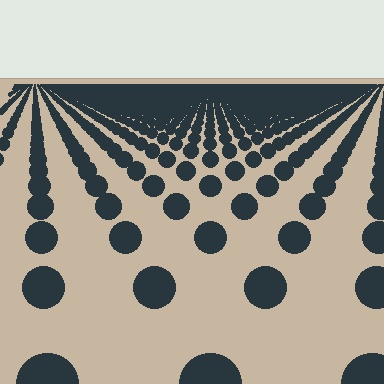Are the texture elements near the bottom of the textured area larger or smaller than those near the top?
Larger. Near the bottom, elements are closer to the viewer and appear at a bigger on-screen size.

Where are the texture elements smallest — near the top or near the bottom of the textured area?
Near the top.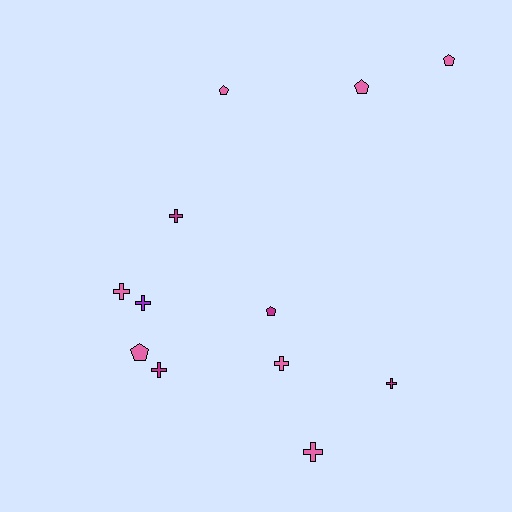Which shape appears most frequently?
Cross, with 7 objects.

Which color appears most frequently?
Pink, with 7 objects.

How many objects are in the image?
There are 12 objects.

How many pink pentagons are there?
There are 4 pink pentagons.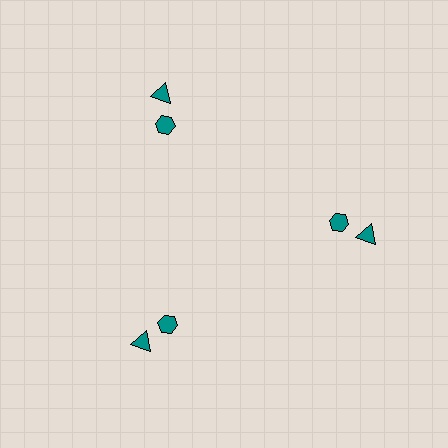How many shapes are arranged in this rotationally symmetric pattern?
There are 6 shapes, arranged in 3 groups of 2.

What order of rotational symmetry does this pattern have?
This pattern has 3-fold rotational symmetry.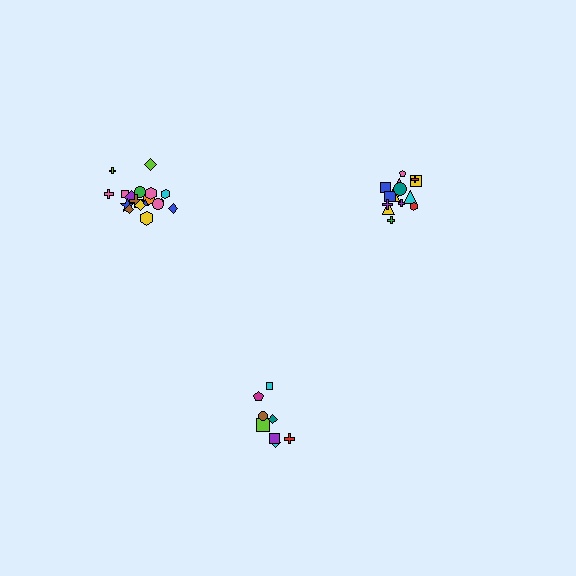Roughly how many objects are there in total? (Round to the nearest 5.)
Roughly 40 objects in total.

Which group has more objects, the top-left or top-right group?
The top-left group.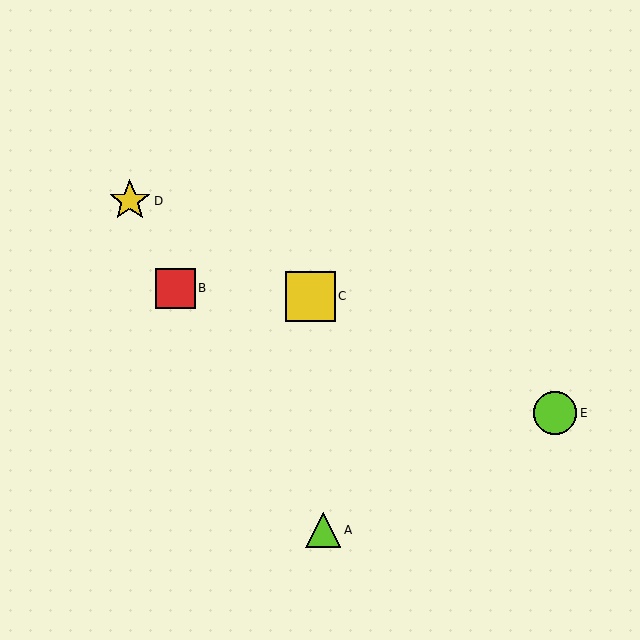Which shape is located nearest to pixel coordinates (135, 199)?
The yellow star (labeled D) at (130, 201) is nearest to that location.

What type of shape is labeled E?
Shape E is a lime circle.